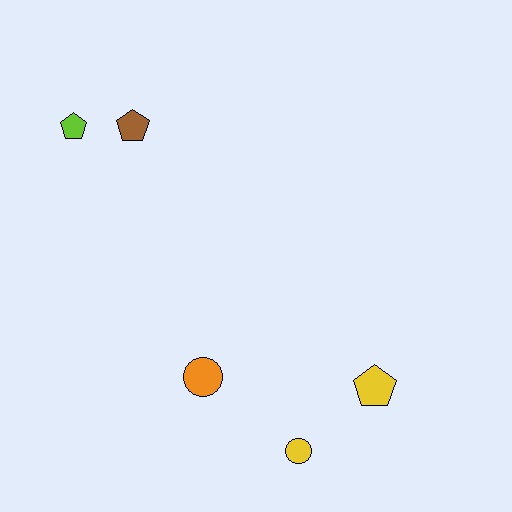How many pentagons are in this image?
There are 3 pentagons.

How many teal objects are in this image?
There are no teal objects.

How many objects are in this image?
There are 5 objects.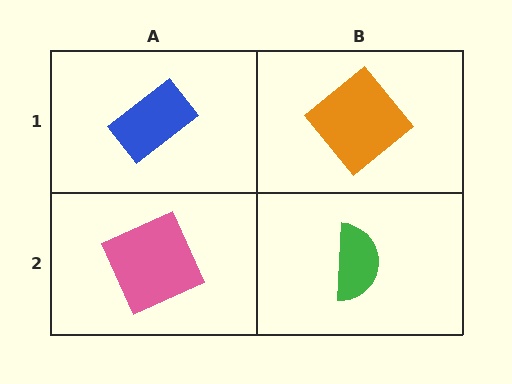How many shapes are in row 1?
2 shapes.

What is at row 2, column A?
A pink square.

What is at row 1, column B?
An orange diamond.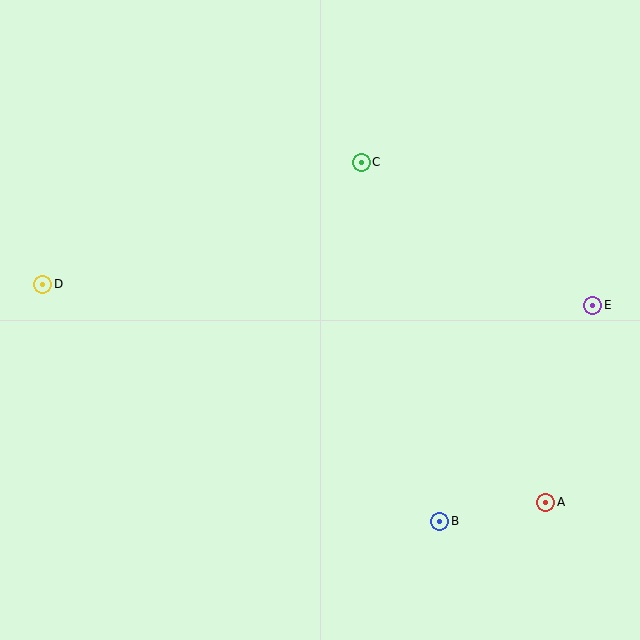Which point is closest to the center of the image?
Point C at (361, 162) is closest to the center.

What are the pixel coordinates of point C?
Point C is at (361, 162).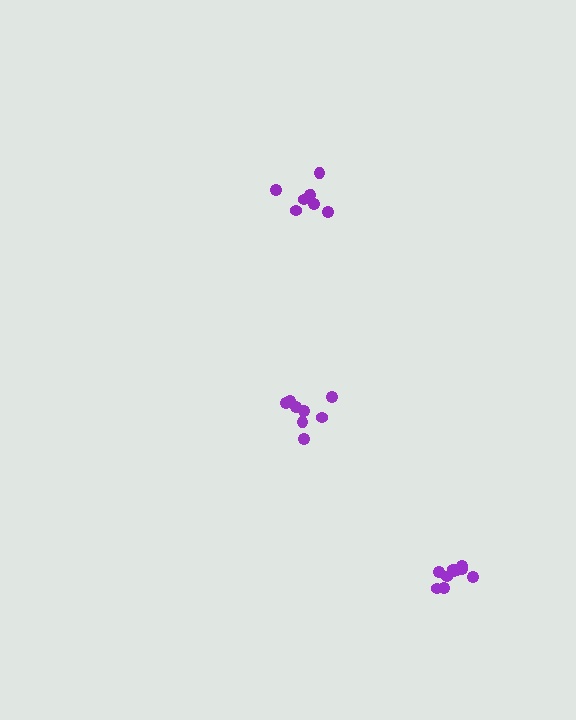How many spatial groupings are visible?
There are 3 spatial groupings.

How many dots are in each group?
Group 1: 8 dots, Group 2: 10 dots, Group 3: 8 dots (26 total).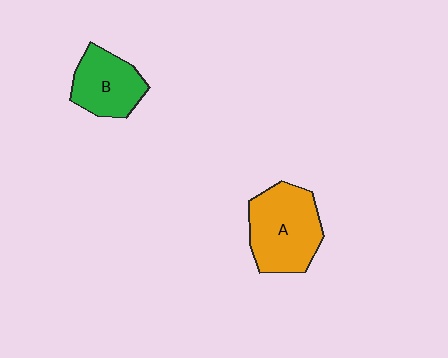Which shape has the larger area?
Shape A (orange).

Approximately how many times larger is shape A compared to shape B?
Approximately 1.4 times.